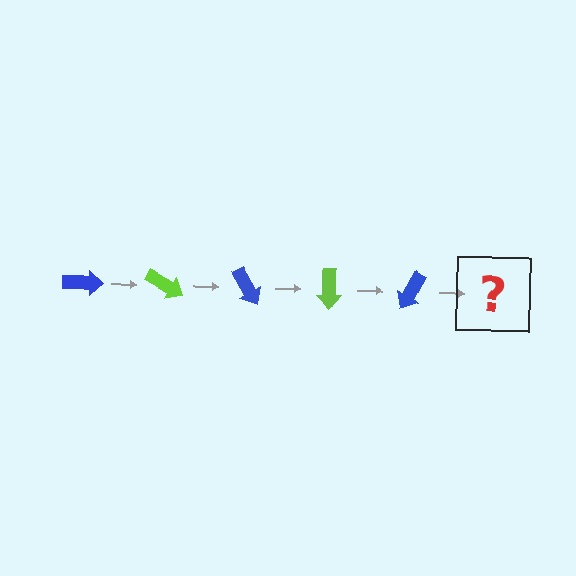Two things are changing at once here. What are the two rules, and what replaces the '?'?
The two rules are that it rotates 30 degrees each step and the color cycles through blue and lime. The '?' should be a lime arrow, rotated 150 degrees from the start.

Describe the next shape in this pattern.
It should be a lime arrow, rotated 150 degrees from the start.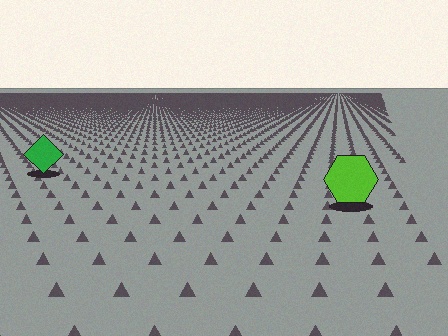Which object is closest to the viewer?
The lime hexagon is closest. The texture marks near it are larger and more spread out.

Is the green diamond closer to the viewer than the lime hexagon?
No. The lime hexagon is closer — you can tell from the texture gradient: the ground texture is coarser near it.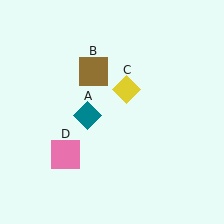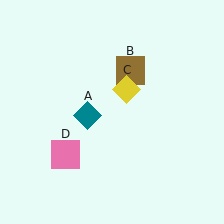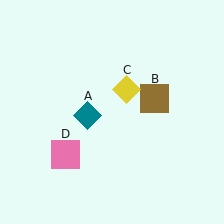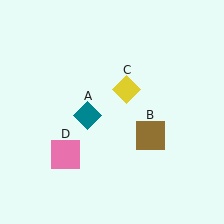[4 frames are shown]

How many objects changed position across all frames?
1 object changed position: brown square (object B).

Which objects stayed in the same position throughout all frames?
Teal diamond (object A) and yellow diamond (object C) and pink square (object D) remained stationary.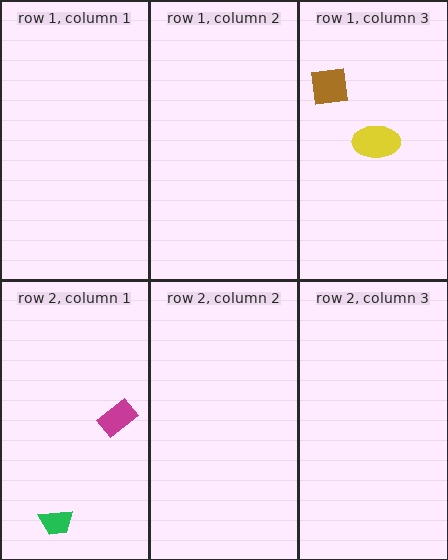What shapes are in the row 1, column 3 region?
The brown square, the yellow ellipse.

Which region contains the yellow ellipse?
The row 1, column 3 region.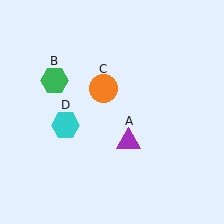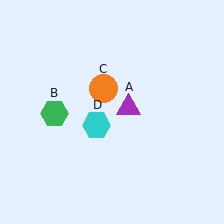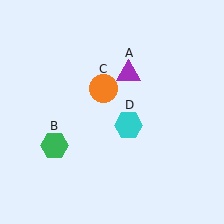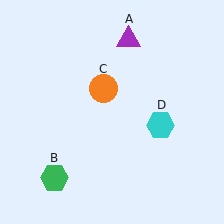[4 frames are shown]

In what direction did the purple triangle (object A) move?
The purple triangle (object A) moved up.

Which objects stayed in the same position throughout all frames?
Orange circle (object C) remained stationary.